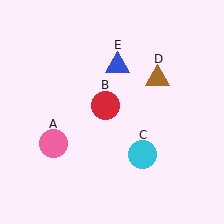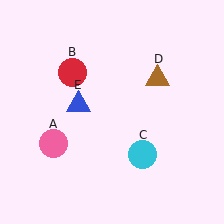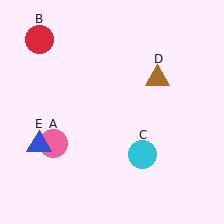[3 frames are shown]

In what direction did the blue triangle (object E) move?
The blue triangle (object E) moved down and to the left.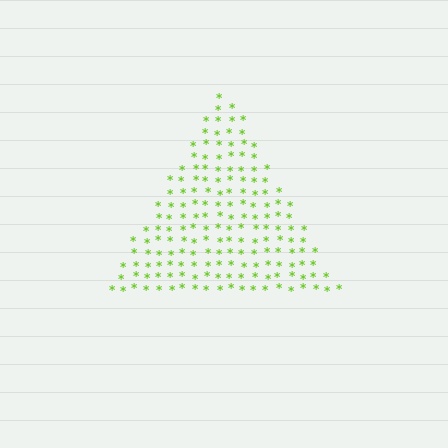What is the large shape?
The large shape is a triangle.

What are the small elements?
The small elements are asterisks.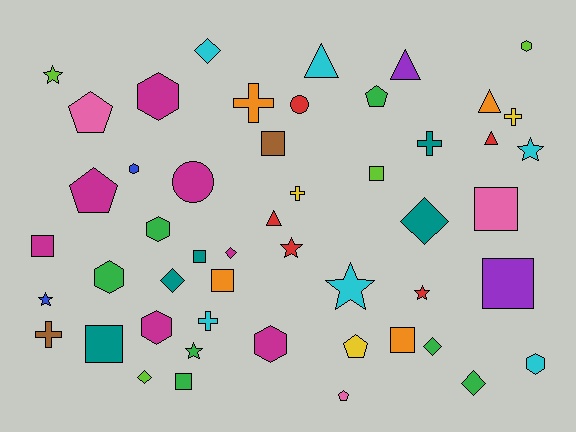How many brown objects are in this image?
There are 2 brown objects.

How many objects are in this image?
There are 50 objects.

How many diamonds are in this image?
There are 7 diamonds.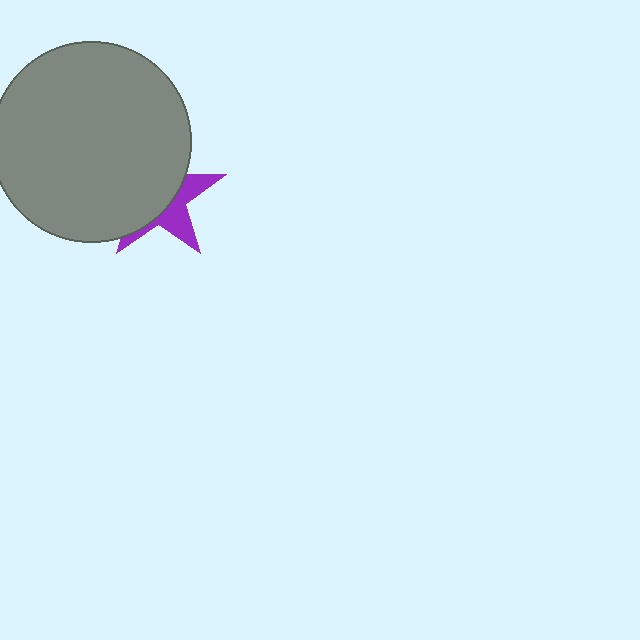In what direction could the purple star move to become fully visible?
The purple star could move right. That would shift it out from behind the gray circle entirely.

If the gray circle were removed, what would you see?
You would see the complete purple star.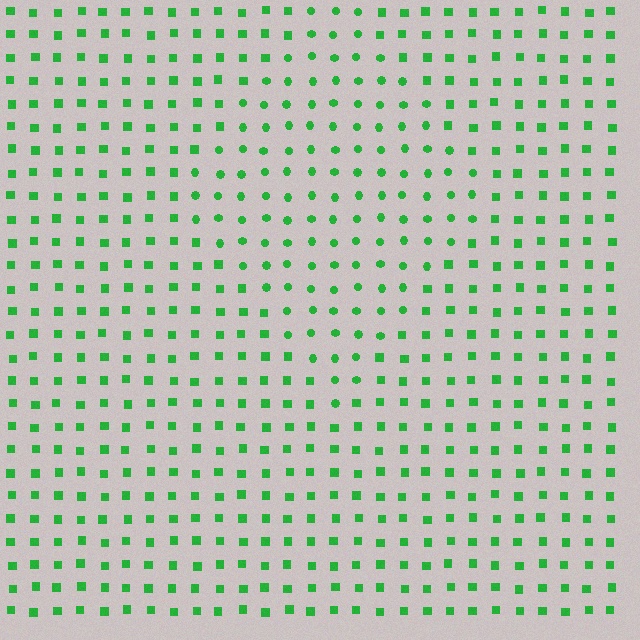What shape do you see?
I see a diamond.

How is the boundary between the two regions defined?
The boundary is defined by a change in element shape: circles inside vs. squares outside. All elements share the same color and spacing.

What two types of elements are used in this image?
The image uses circles inside the diamond region and squares outside it.